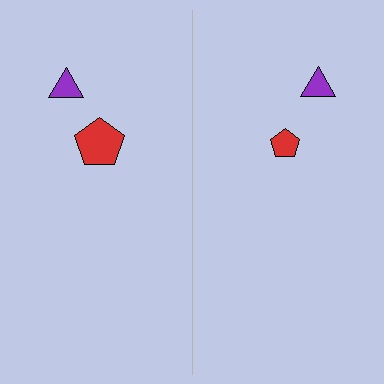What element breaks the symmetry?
The red pentagon on the right side has a different size than its mirror counterpart.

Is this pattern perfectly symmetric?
No, the pattern is not perfectly symmetric. The red pentagon on the right side has a different size than its mirror counterpart.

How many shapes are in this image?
There are 4 shapes in this image.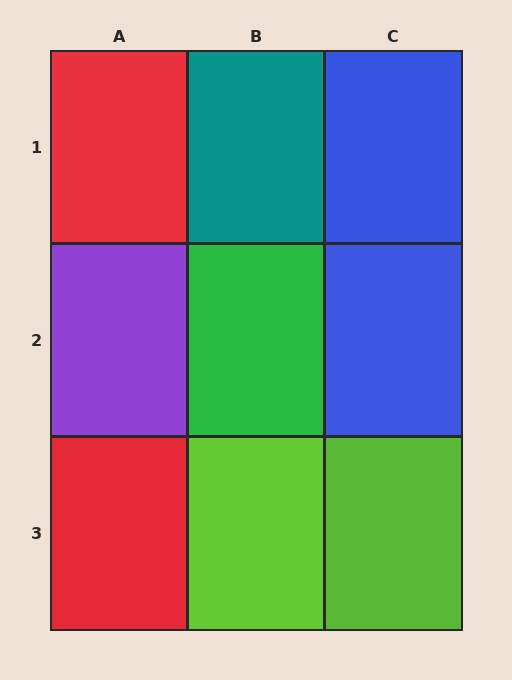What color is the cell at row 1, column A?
Red.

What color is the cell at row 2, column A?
Purple.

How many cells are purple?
1 cell is purple.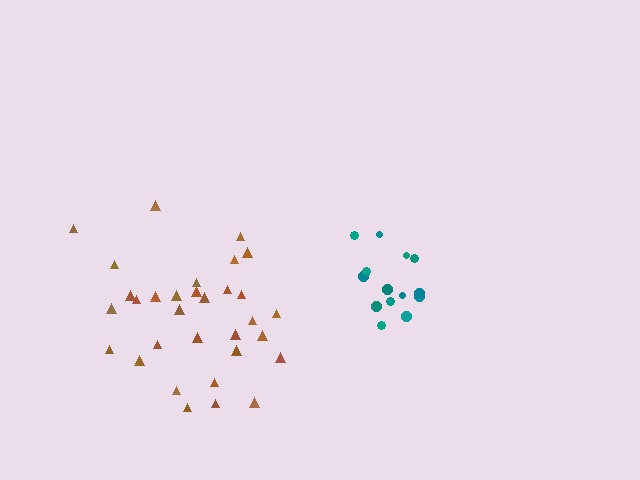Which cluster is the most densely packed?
Teal.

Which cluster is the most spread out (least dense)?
Brown.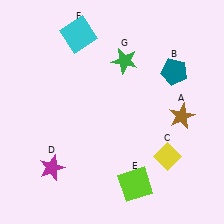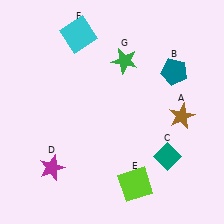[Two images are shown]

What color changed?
The diamond (C) changed from yellow in Image 1 to teal in Image 2.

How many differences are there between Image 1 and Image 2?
There is 1 difference between the two images.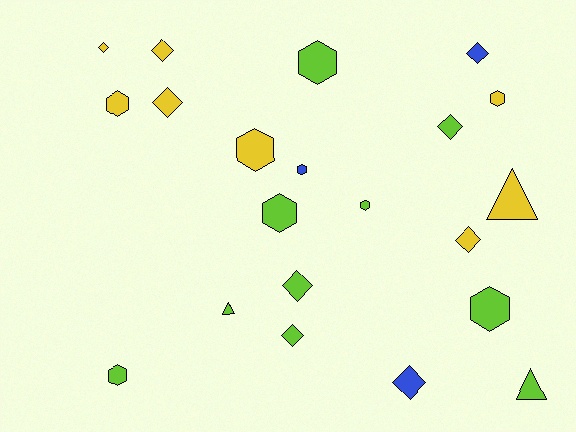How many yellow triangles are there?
There is 1 yellow triangle.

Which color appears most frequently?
Lime, with 10 objects.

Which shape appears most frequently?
Diamond, with 9 objects.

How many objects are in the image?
There are 21 objects.